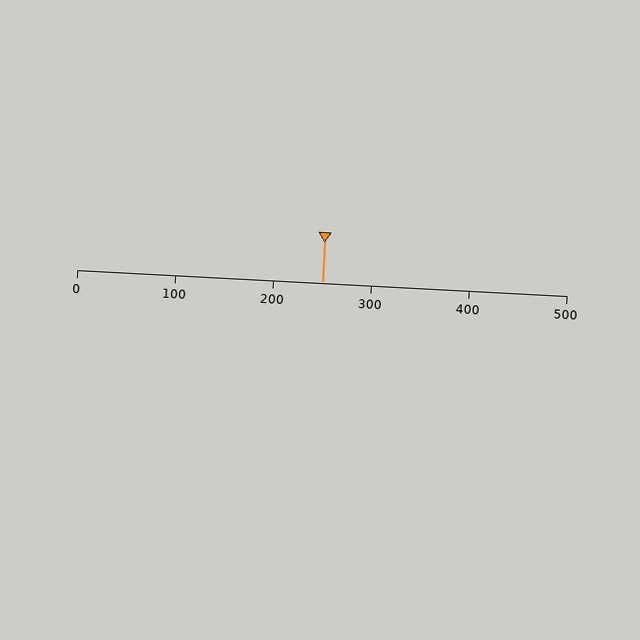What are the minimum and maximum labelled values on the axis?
The axis runs from 0 to 500.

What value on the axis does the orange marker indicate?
The marker indicates approximately 250.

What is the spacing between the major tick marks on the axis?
The major ticks are spaced 100 apart.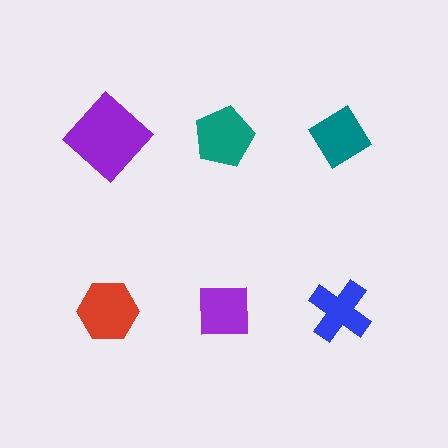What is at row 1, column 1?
A purple diamond.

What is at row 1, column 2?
A teal pentagon.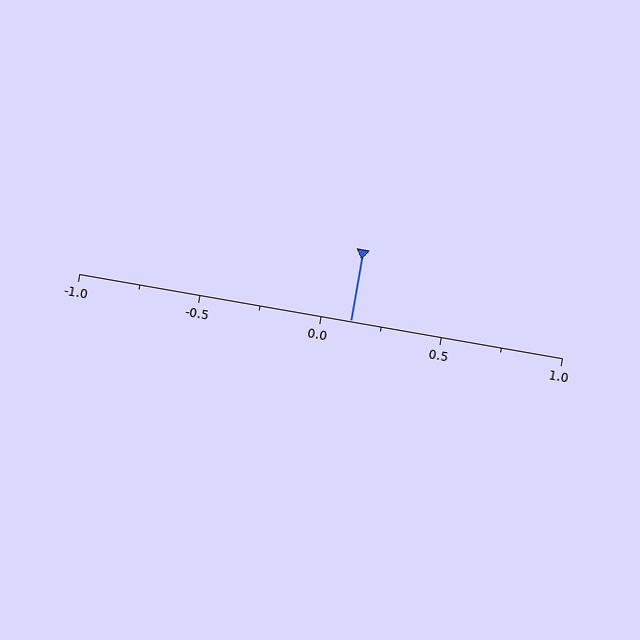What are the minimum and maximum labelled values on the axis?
The axis runs from -1.0 to 1.0.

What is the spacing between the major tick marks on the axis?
The major ticks are spaced 0.5 apart.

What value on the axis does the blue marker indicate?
The marker indicates approximately 0.12.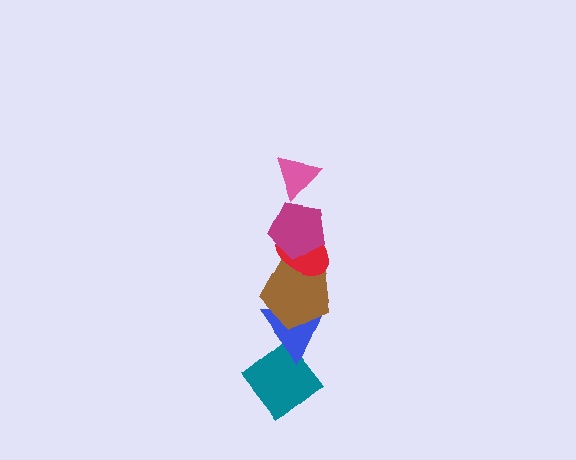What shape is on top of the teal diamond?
The blue triangle is on top of the teal diamond.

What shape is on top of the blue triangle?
The brown pentagon is on top of the blue triangle.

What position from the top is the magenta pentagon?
The magenta pentagon is 2nd from the top.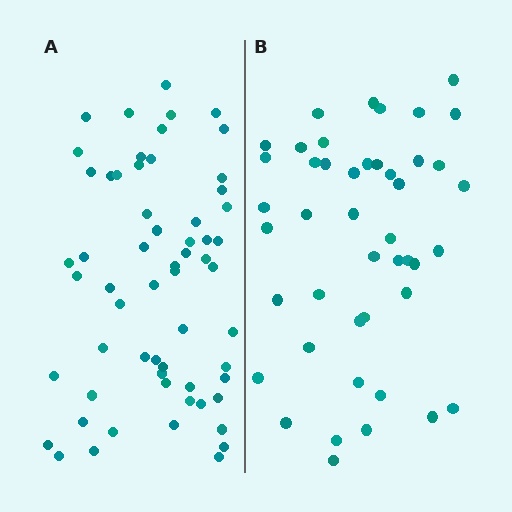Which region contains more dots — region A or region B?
Region A (the left region) has more dots.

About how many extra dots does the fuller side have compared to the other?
Region A has approximately 15 more dots than region B.